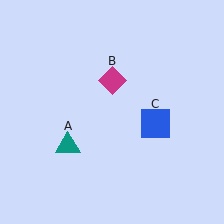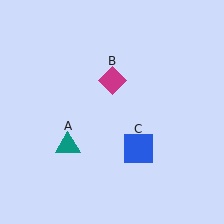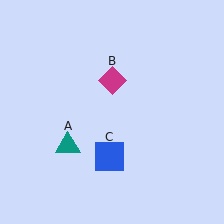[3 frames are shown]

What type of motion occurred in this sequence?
The blue square (object C) rotated clockwise around the center of the scene.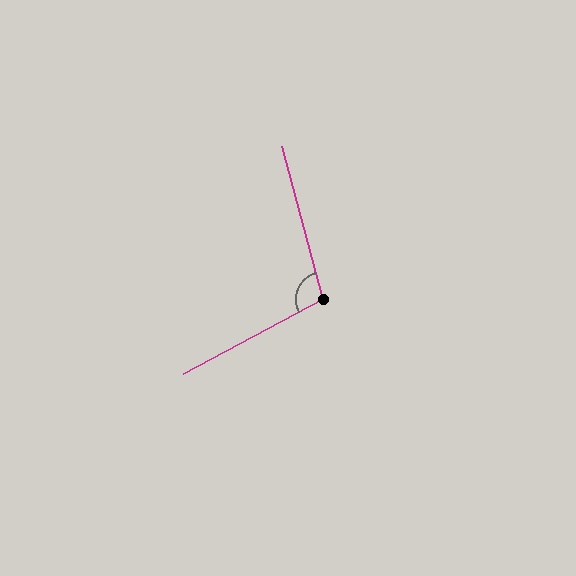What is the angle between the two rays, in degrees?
Approximately 103 degrees.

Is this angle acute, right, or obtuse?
It is obtuse.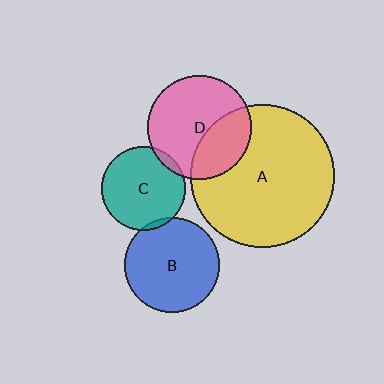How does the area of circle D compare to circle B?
Approximately 1.2 times.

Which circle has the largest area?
Circle A (yellow).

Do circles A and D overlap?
Yes.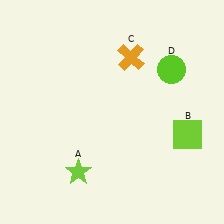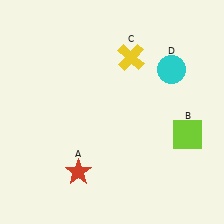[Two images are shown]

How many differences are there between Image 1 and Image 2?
There are 3 differences between the two images.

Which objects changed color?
A changed from lime to red. C changed from orange to yellow. D changed from lime to cyan.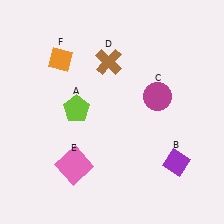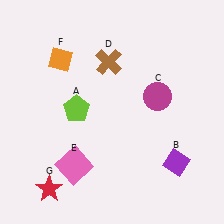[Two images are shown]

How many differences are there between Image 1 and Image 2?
There is 1 difference between the two images.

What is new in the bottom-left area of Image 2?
A red star (G) was added in the bottom-left area of Image 2.